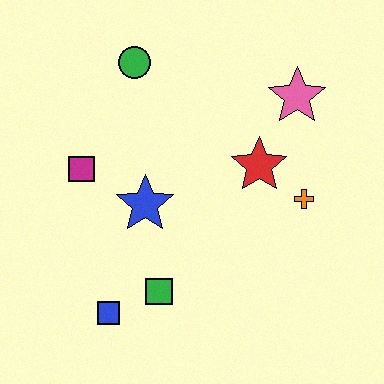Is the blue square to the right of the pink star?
No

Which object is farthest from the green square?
The pink star is farthest from the green square.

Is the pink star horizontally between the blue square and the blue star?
No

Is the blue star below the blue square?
No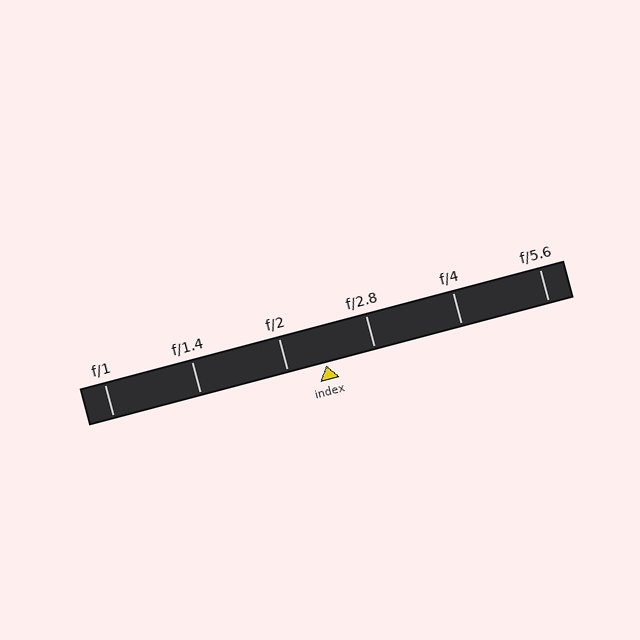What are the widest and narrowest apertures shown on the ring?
The widest aperture shown is f/1 and the narrowest is f/5.6.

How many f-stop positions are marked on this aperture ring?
There are 6 f-stop positions marked.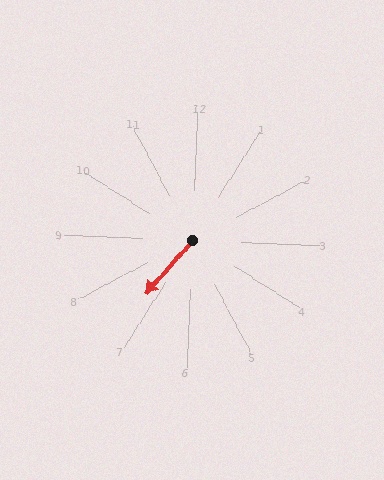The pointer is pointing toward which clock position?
Roughly 7 o'clock.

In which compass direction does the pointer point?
Southwest.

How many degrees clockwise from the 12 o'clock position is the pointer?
Approximately 219 degrees.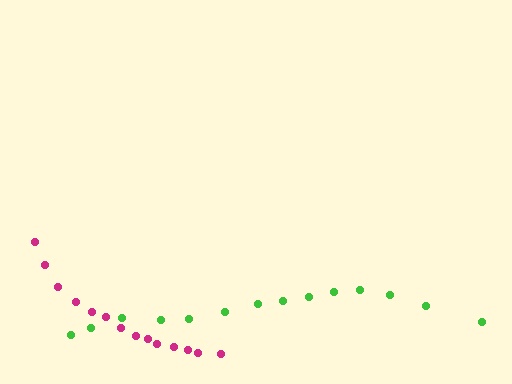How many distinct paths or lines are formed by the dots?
There are 2 distinct paths.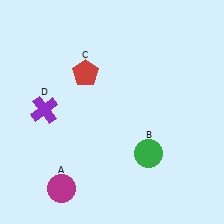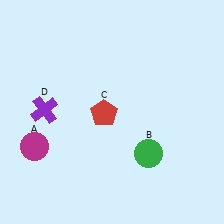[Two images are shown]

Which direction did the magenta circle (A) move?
The magenta circle (A) moved up.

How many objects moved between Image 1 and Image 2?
2 objects moved between the two images.